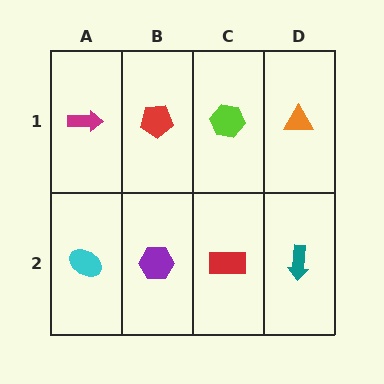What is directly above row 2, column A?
A magenta arrow.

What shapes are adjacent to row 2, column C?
A lime hexagon (row 1, column C), a purple hexagon (row 2, column B), a teal arrow (row 2, column D).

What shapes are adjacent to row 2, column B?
A red pentagon (row 1, column B), a cyan ellipse (row 2, column A), a red rectangle (row 2, column C).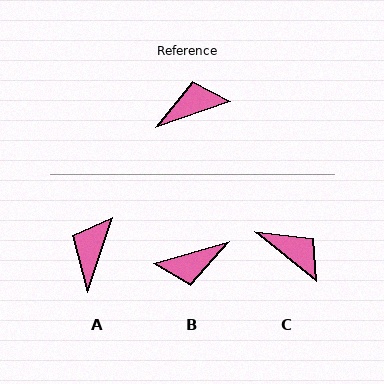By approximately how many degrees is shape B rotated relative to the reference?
Approximately 178 degrees counter-clockwise.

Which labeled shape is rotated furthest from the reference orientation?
B, about 178 degrees away.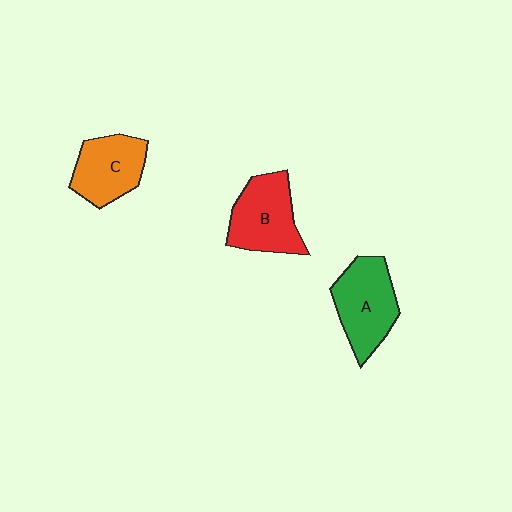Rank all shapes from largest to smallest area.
From largest to smallest: A (green), B (red), C (orange).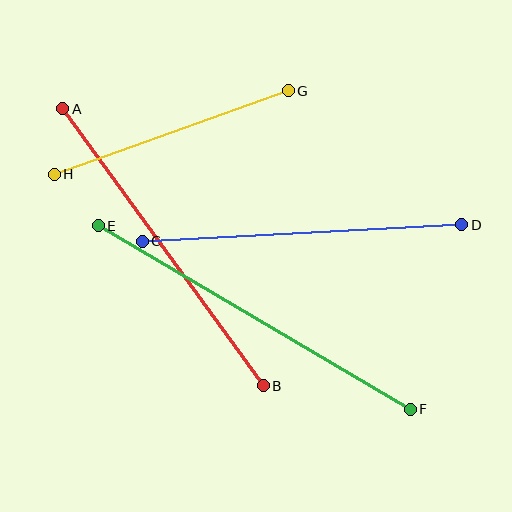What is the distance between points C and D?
The distance is approximately 320 pixels.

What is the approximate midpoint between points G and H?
The midpoint is at approximately (171, 132) pixels.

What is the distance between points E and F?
The distance is approximately 362 pixels.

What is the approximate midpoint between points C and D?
The midpoint is at approximately (302, 233) pixels.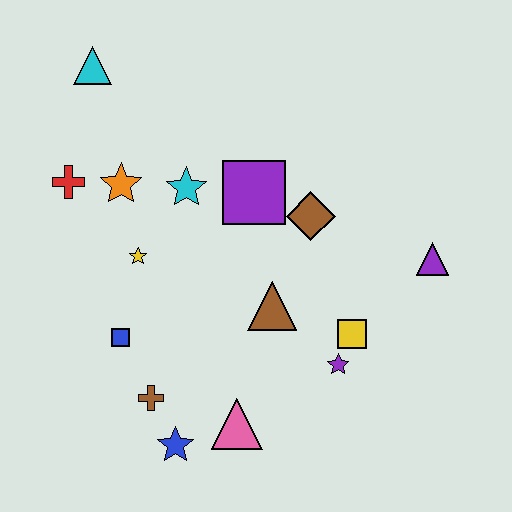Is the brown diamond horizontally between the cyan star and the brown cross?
No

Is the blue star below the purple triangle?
Yes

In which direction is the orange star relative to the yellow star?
The orange star is above the yellow star.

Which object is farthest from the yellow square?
The cyan triangle is farthest from the yellow square.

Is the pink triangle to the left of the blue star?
No